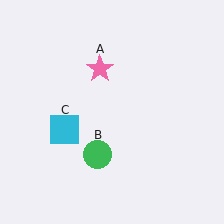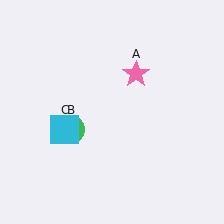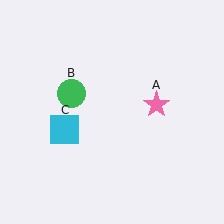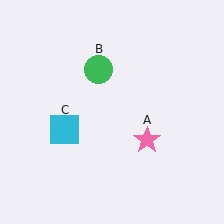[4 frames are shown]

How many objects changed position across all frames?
2 objects changed position: pink star (object A), green circle (object B).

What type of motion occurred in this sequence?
The pink star (object A), green circle (object B) rotated clockwise around the center of the scene.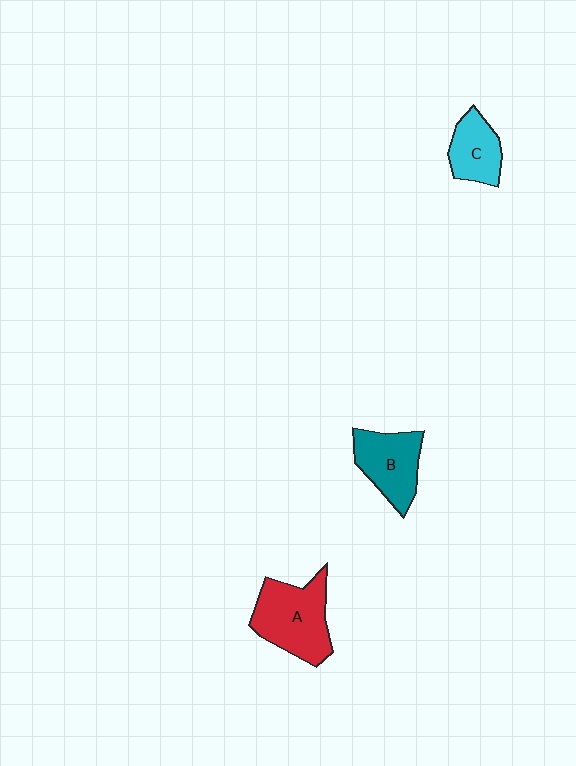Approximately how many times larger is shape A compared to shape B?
Approximately 1.3 times.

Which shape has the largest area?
Shape A (red).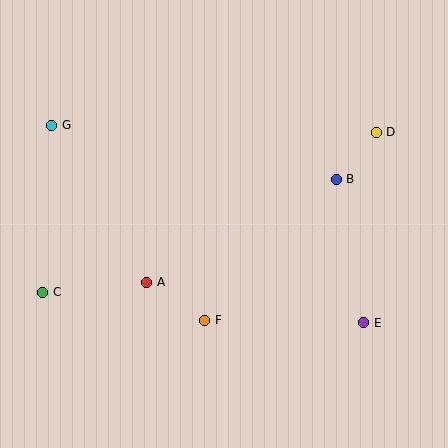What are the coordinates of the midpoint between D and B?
The midpoint between D and B is at (356, 156).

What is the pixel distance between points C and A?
The distance between C and A is 104 pixels.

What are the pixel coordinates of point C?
Point C is at (43, 292).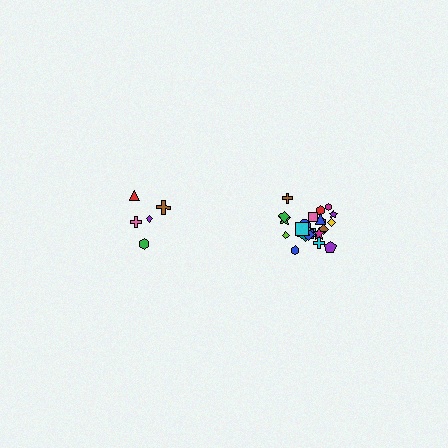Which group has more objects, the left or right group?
The right group.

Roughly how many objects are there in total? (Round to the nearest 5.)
Roughly 30 objects in total.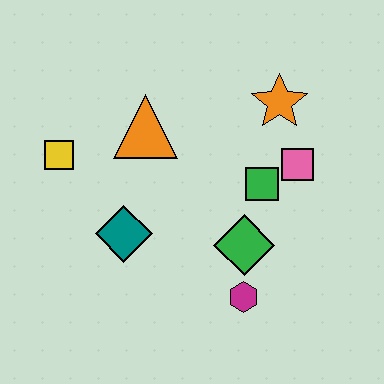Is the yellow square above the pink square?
Yes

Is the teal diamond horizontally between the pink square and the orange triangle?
No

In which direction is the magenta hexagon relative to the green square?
The magenta hexagon is below the green square.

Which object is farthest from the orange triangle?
The magenta hexagon is farthest from the orange triangle.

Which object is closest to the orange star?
The pink square is closest to the orange star.